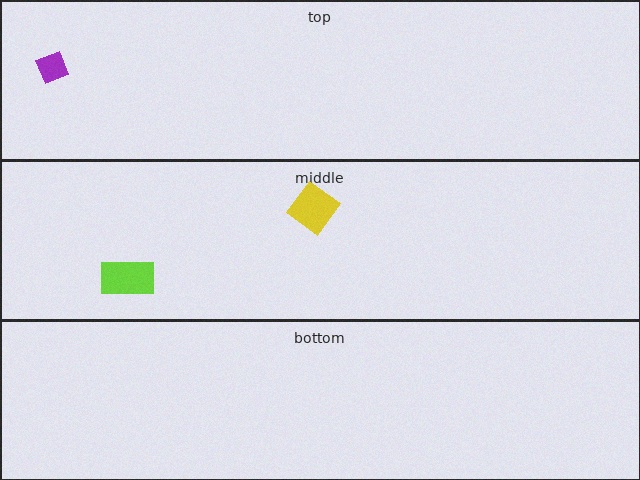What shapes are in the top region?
The purple diamond.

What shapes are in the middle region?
The yellow diamond, the lime rectangle.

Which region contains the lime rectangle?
The middle region.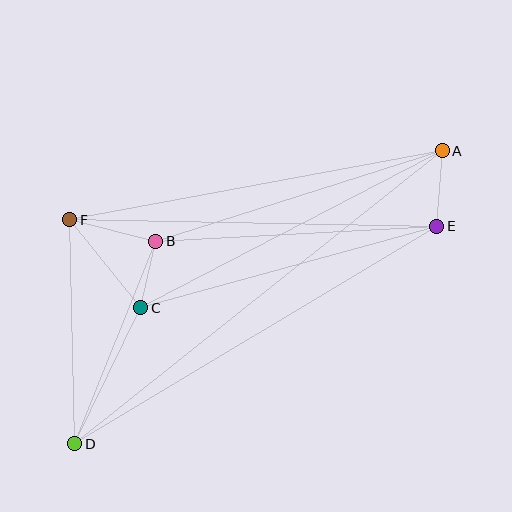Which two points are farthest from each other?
Points A and D are farthest from each other.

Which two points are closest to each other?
Points B and C are closest to each other.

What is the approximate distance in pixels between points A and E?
The distance between A and E is approximately 76 pixels.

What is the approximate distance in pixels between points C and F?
The distance between C and F is approximately 113 pixels.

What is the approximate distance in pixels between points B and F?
The distance between B and F is approximately 89 pixels.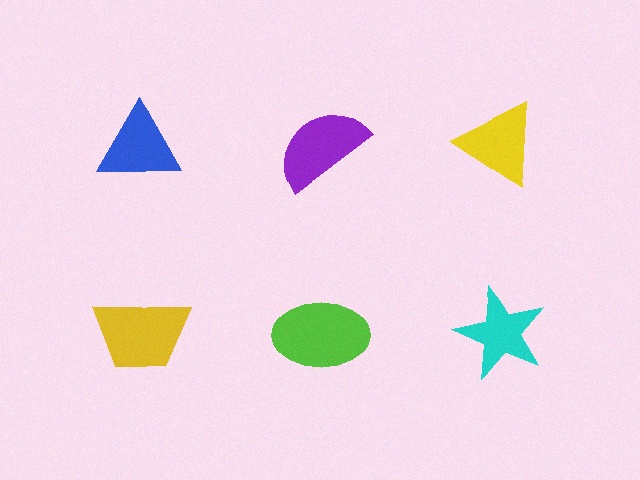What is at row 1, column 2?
A purple semicircle.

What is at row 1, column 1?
A blue triangle.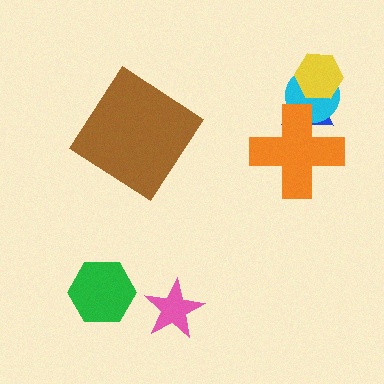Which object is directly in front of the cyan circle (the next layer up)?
The yellow hexagon is directly in front of the cyan circle.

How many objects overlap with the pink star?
0 objects overlap with the pink star.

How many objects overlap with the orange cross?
2 objects overlap with the orange cross.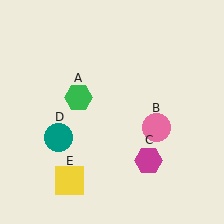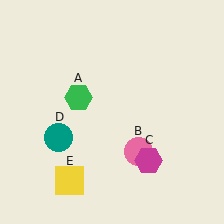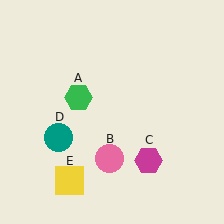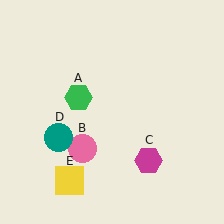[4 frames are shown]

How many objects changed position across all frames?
1 object changed position: pink circle (object B).